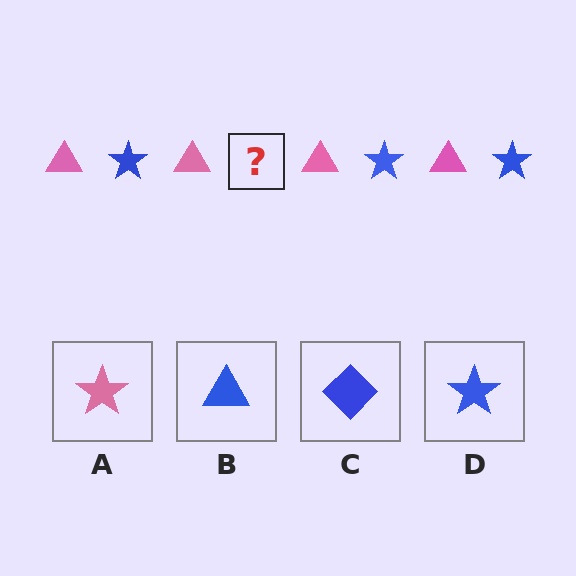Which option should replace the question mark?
Option D.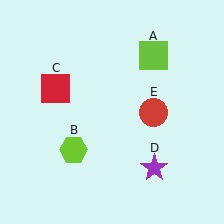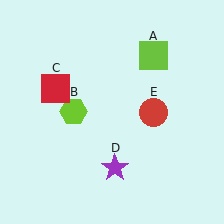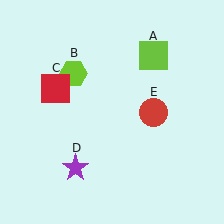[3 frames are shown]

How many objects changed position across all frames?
2 objects changed position: lime hexagon (object B), purple star (object D).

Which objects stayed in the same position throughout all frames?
Lime square (object A) and red square (object C) and red circle (object E) remained stationary.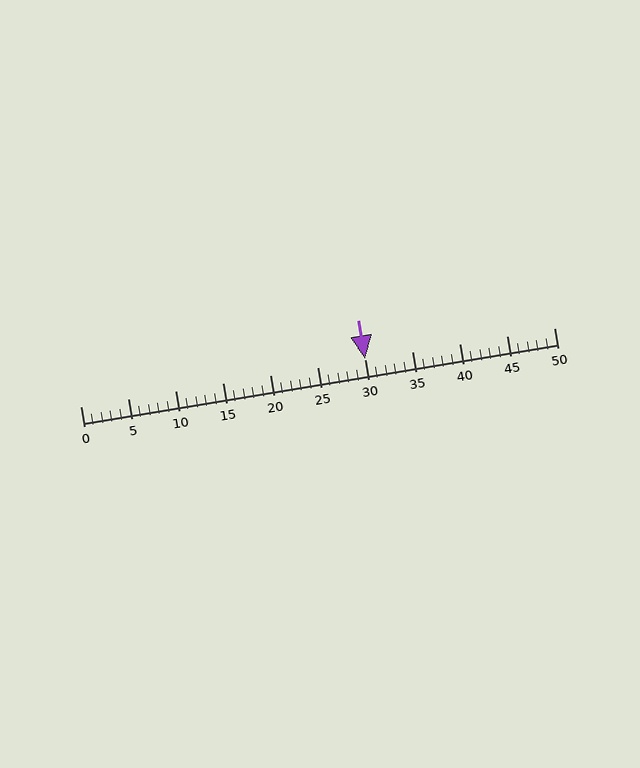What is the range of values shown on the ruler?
The ruler shows values from 0 to 50.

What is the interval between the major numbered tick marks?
The major tick marks are spaced 5 units apart.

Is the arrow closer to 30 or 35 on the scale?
The arrow is closer to 30.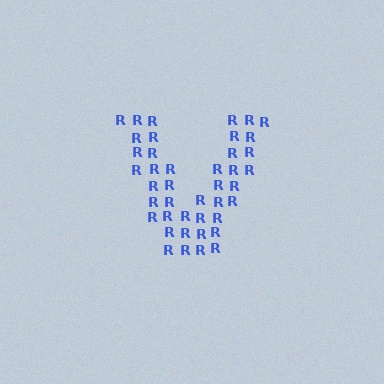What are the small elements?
The small elements are letter R's.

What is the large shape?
The large shape is the letter V.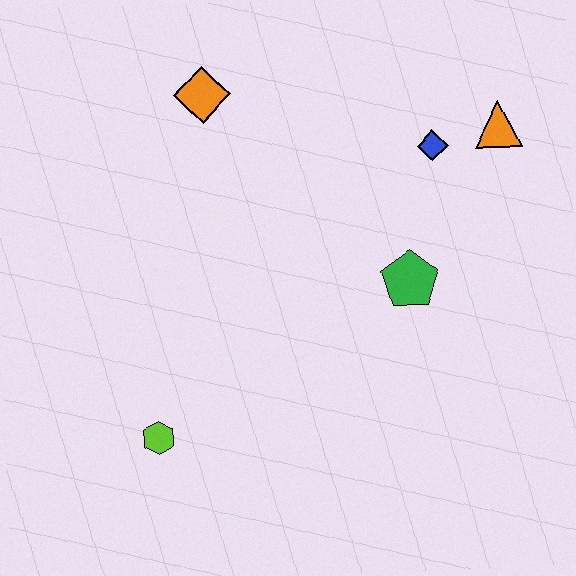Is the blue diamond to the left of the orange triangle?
Yes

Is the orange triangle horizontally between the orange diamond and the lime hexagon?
No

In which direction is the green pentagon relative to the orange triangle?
The green pentagon is below the orange triangle.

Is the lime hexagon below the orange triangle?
Yes